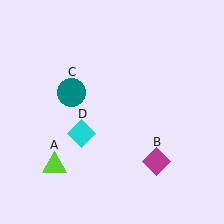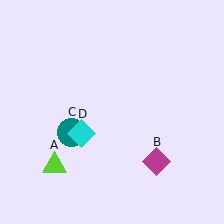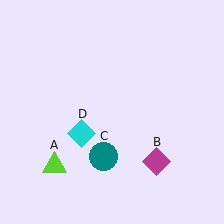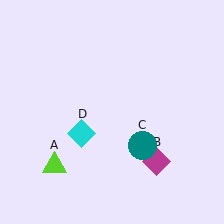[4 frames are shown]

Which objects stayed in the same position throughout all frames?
Lime triangle (object A) and magenta diamond (object B) and cyan diamond (object D) remained stationary.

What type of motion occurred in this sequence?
The teal circle (object C) rotated counterclockwise around the center of the scene.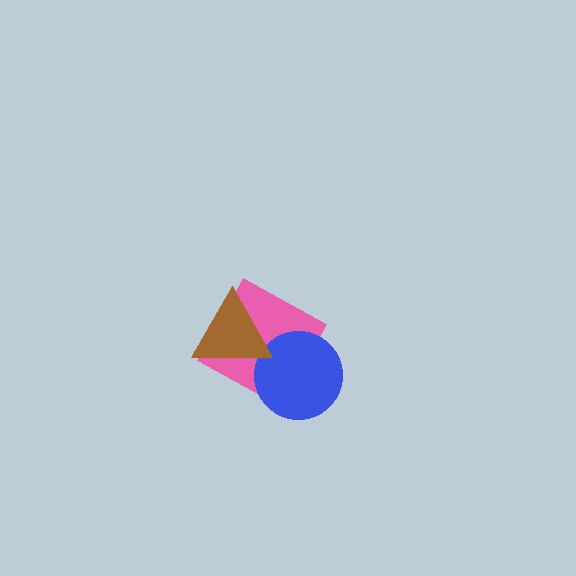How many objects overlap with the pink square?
2 objects overlap with the pink square.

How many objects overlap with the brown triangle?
2 objects overlap with the brown triangle.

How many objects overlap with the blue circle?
2 objects overlap with the blue circle.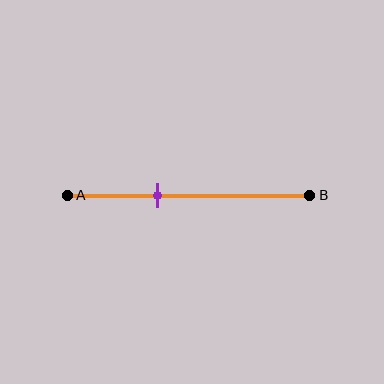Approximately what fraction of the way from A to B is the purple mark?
The purple mark is approximately 35% of the way from A to B.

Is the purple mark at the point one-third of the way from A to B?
No, the mark is at about 35% from A, not at the 33% one-third point.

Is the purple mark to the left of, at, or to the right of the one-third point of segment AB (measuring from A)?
The purple mark is to the right of the one-third point of segment AB.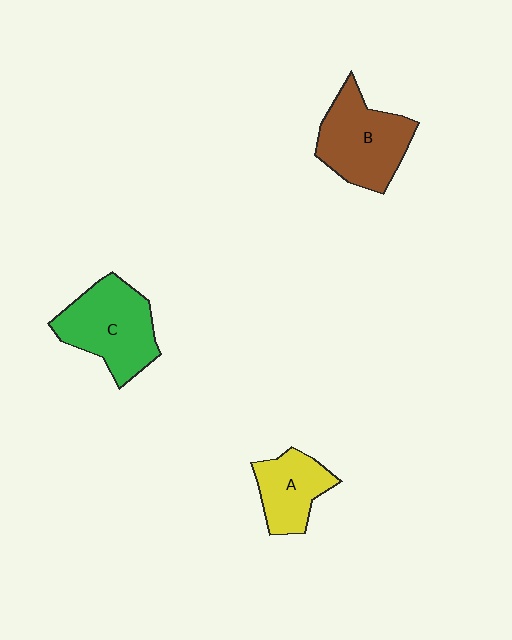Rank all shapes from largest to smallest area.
From largest to smallest: C (green), B (brown), A (yellow).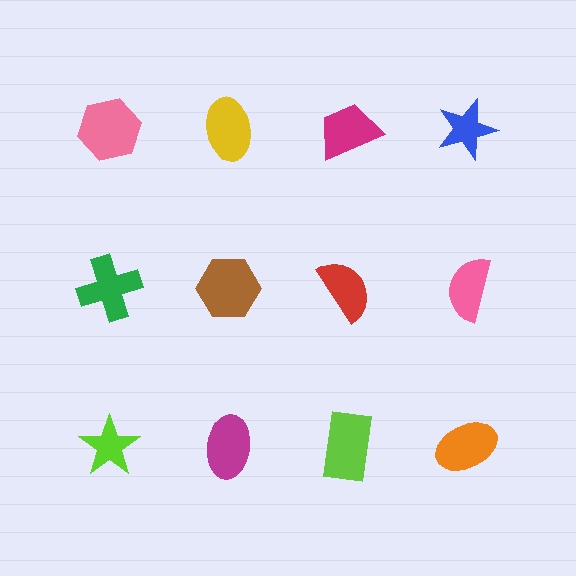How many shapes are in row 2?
4 shapes.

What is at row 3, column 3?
A lime rectangle.